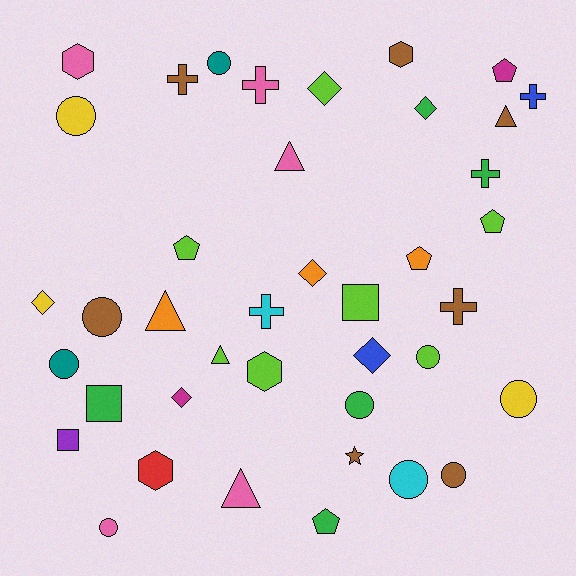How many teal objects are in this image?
There are 2 teal objects.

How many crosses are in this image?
There are 6 crosses.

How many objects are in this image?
There are 40 objects.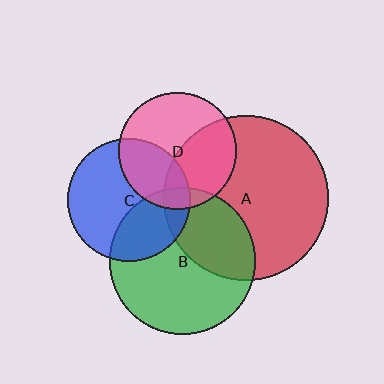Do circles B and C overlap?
Yes.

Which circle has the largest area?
Circle A (red).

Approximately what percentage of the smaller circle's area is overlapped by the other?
Approximately 35%.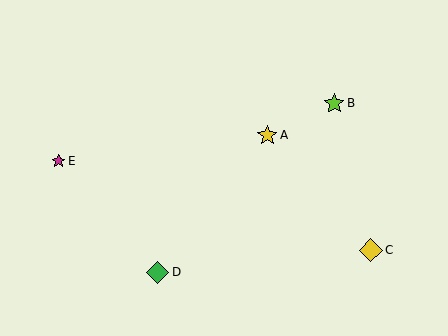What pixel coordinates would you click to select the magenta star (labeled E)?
Click at (59, 161) to select the magenta star E.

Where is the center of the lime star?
The center of the lime star is at (334, 103).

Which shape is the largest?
The yellow diamond (labeled C) is the largest.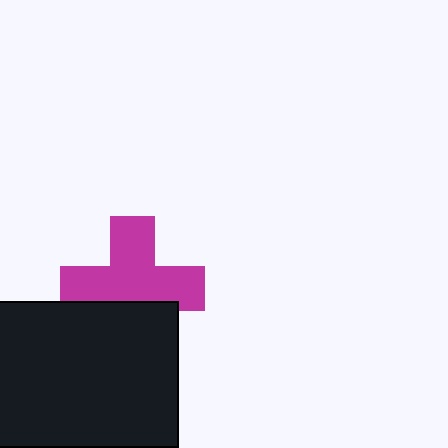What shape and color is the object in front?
The object in front is a black rectangle.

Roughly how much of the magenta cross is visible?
Most of it is visible (roughly 69%).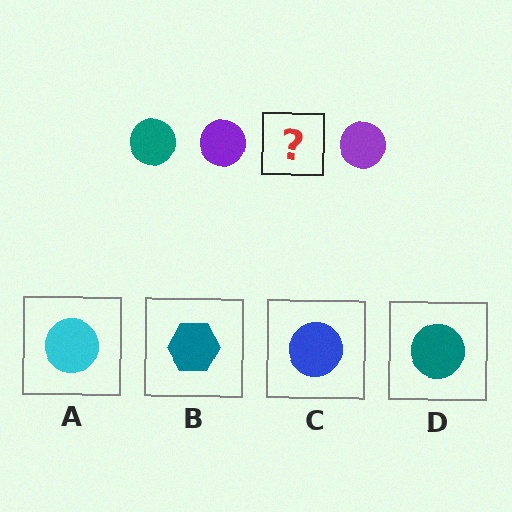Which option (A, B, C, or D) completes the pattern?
D.